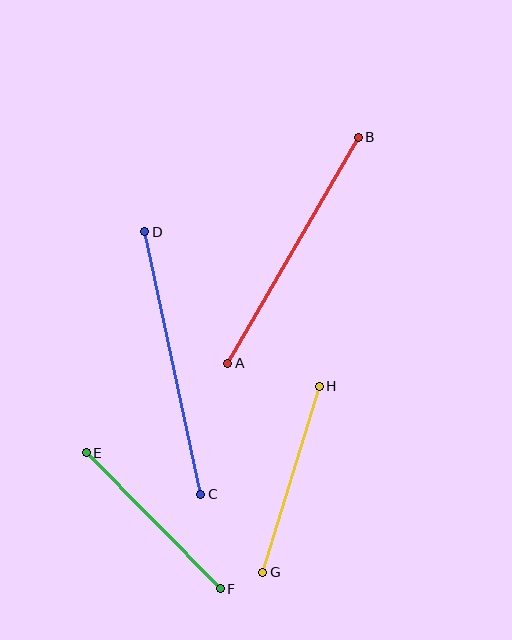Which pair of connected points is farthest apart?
Points C and D are farthest apart.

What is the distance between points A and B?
The distance is approximately 261 pixels.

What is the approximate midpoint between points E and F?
The midpoint is at approximately (153, 521) pixels.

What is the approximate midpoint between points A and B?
The midpoint is at approximately (293, 250) pixels.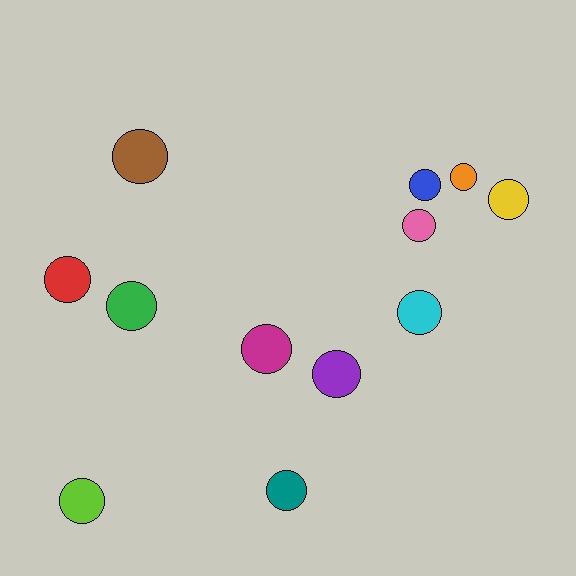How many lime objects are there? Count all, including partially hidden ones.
There is 1 lime object.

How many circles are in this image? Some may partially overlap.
There are 12 circles.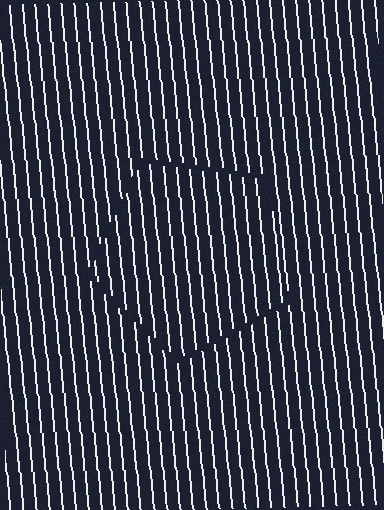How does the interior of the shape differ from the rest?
The interior of the shape contains the same grating, shifted by half a period — the contour is defined by the phase discontinuity where line-ends from the inner and outer gratings abut.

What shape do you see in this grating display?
An illusory pentagon. The interior of the shape contains the same grating, shifted by half a period — the contour is defined by the phase discontinuity where line-ends from the inner and outer gratings abut.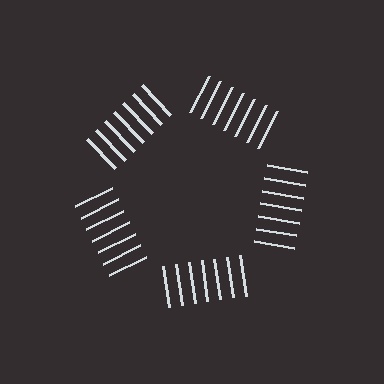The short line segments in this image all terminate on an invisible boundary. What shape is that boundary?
An illusory pentagon — the line segments terminate on its edges but no continuous stroke is drawn.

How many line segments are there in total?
35 — 7 along each of the 5 edges.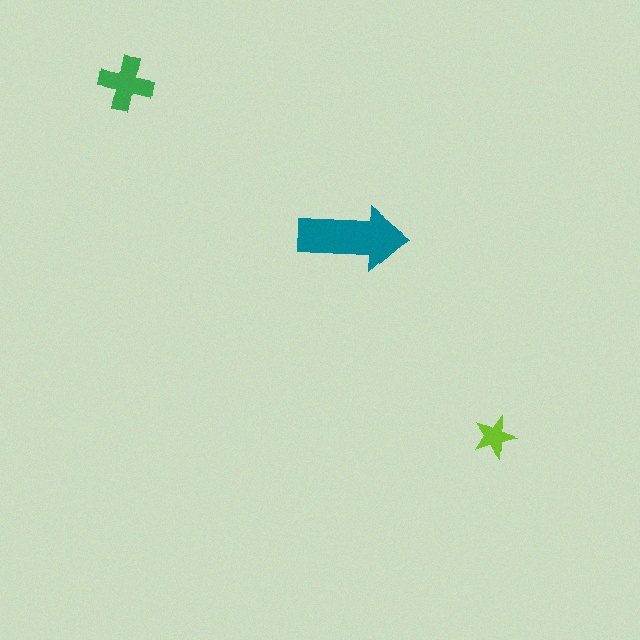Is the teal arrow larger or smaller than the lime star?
Larger.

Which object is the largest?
The teal arrow.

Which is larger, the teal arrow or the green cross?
The teal arrow.